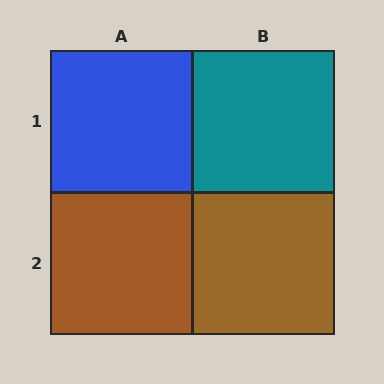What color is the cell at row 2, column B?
Brown.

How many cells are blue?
1 cell is blue.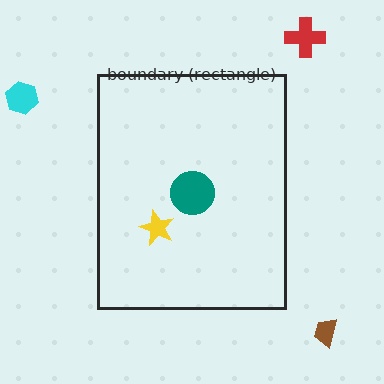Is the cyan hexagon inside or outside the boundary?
Outside.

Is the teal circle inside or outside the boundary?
Inside.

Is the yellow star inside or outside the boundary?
Inside.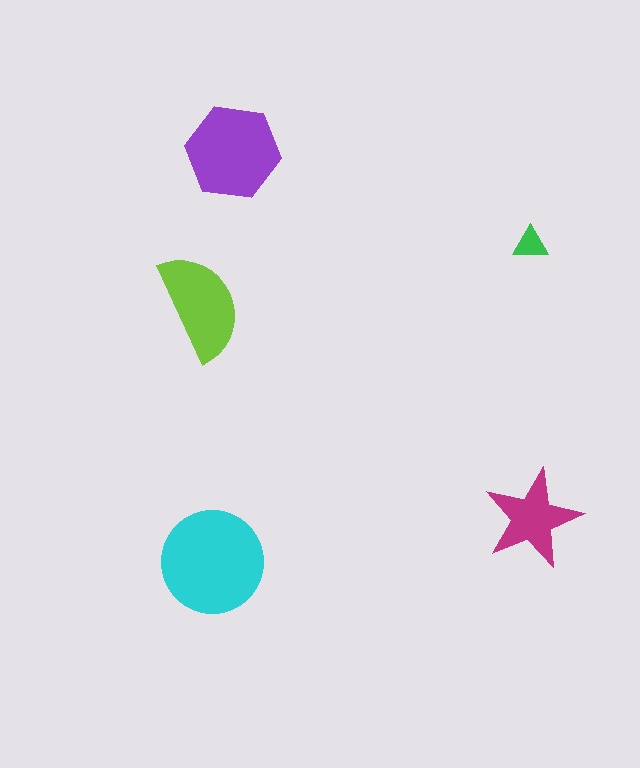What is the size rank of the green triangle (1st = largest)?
5th.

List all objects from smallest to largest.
The green triangle, the magenta star, the lime semicircle, the purple hexagon, the cyan circle.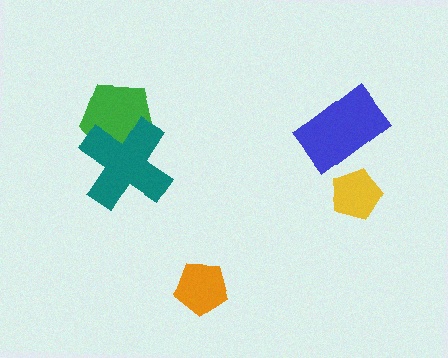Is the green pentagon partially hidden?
Yes, it is partially covered by another shape.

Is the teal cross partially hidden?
No, no other shape covers it.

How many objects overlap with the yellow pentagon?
0 objects overlap with the yellow pentagon.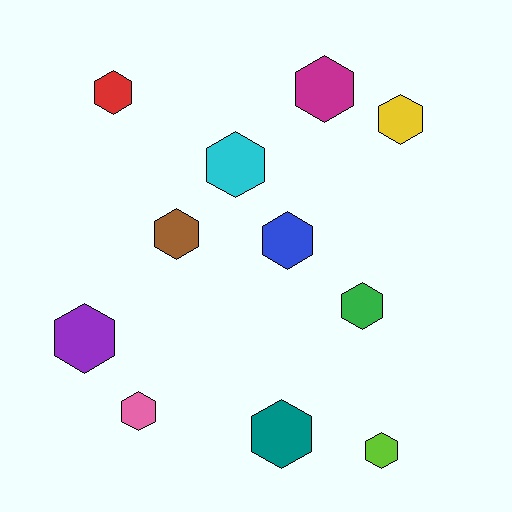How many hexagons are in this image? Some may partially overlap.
There are 11 hexagons.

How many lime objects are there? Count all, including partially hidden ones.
There is 1 lime object.